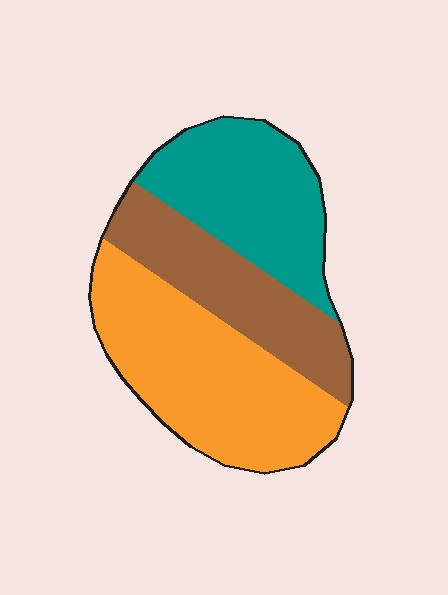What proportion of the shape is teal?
Teal takes up about one third (1/3) of the shape.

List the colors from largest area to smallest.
From largest to smallest: orange, teal, brown.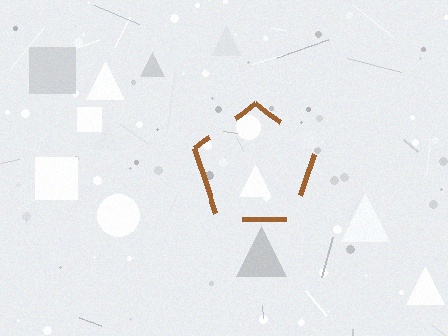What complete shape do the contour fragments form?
The contour fragments form a pentagon.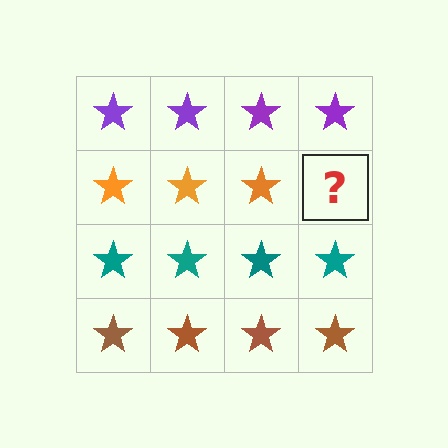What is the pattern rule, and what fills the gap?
The rule is that each row has a consistent color. The gap should be filled with an orange star.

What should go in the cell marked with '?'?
The missing cell should contain an orange star.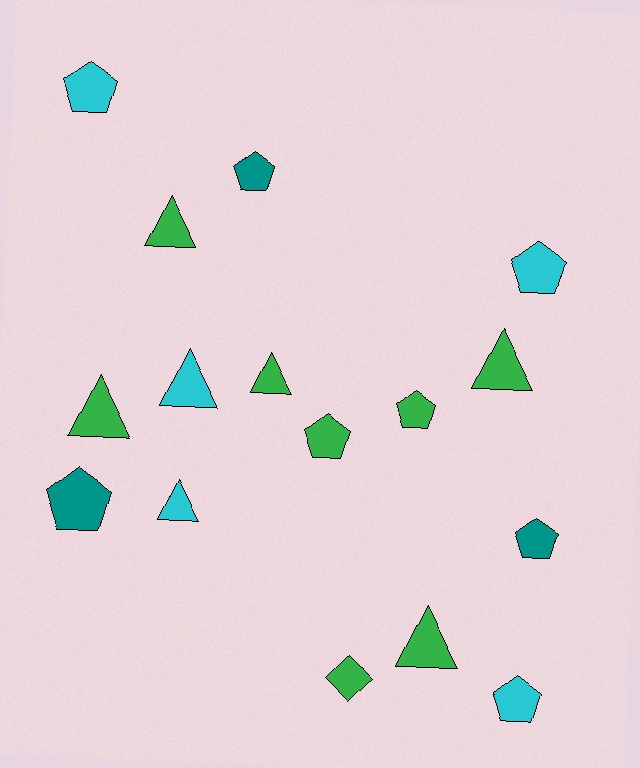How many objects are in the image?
There are 16 objects.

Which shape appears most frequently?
Pentagon, with 8 objects.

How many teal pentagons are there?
There are 3 teal pentagons.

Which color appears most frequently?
Green, with 8 objects.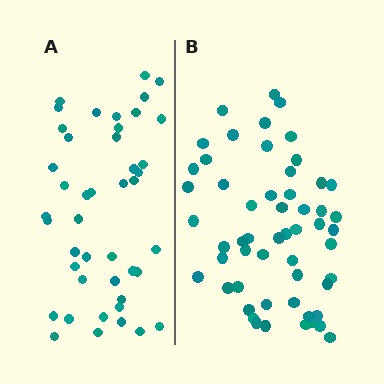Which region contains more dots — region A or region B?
Region B (the right region) has more dots.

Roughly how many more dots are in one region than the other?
Region B has roughly 12 or so more dots than region A.